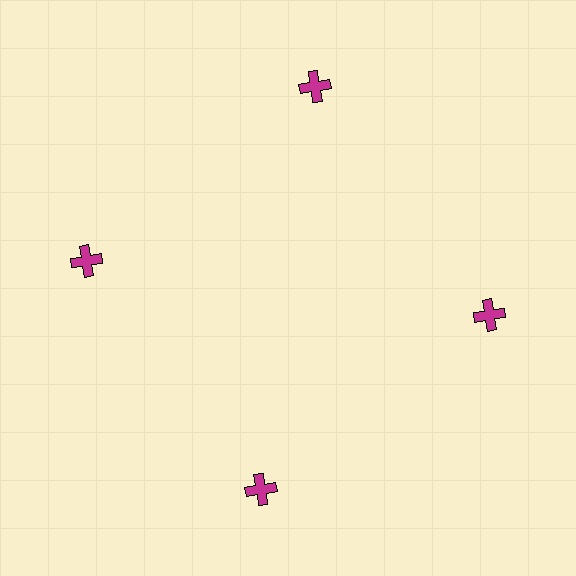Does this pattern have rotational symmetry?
Yes, this pattern has 4-fold rotational symmetry. It looks the same after rotating 90 degrees around the center.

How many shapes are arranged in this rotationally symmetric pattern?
There are 4 shapes, arranged in 4 groups of 1.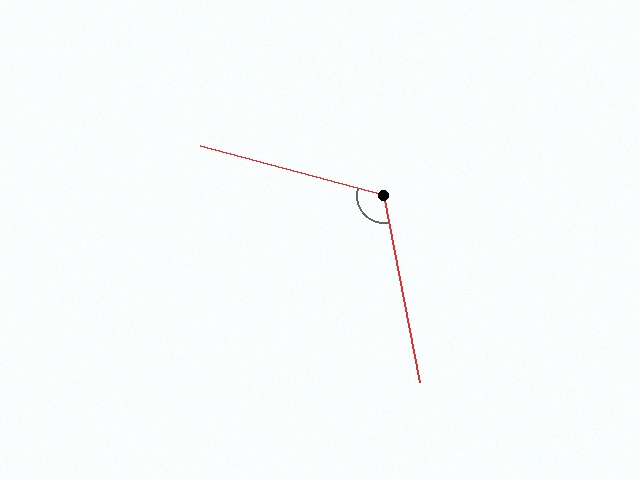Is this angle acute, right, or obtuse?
It is obtuse.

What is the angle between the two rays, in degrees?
Approximately 116 degrees.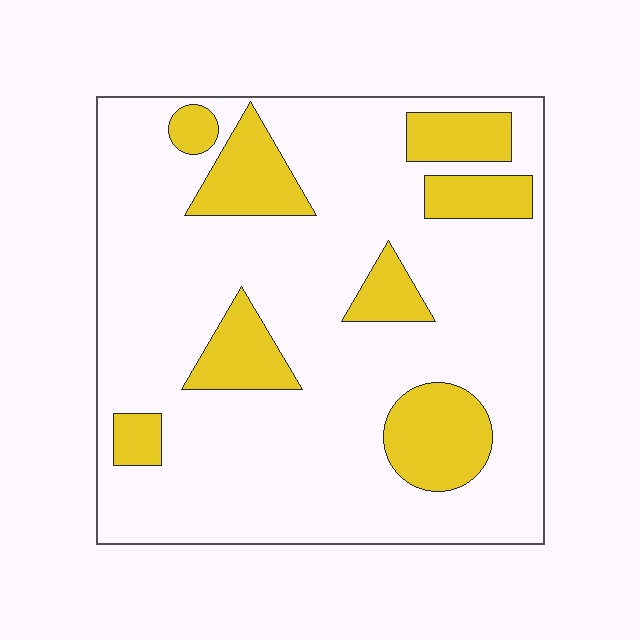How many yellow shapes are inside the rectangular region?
8.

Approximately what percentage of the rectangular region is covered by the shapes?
Approximately 20%.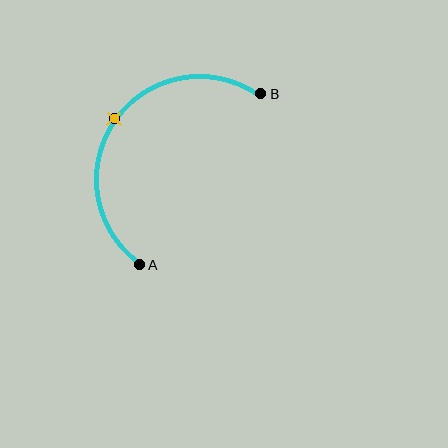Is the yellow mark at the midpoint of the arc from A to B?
Yes. The yellow mark lies on the arc at equal arc-length from both A and B — it is the arc midpoint.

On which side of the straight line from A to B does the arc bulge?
The arc bulges above and to the left of the straight line connecting A and B.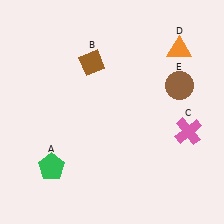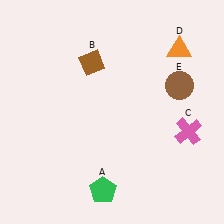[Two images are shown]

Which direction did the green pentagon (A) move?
The green pentagon (A) moved right.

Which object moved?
The green pentagon (A) moved right.